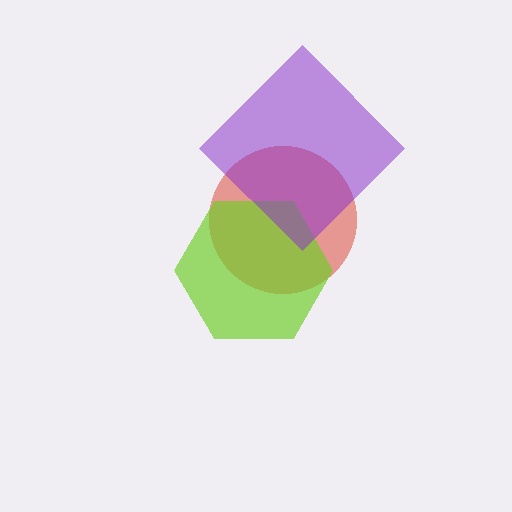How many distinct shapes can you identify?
There are 3 distinct shapes: a red circle, a lime hexagon, a purple diamond.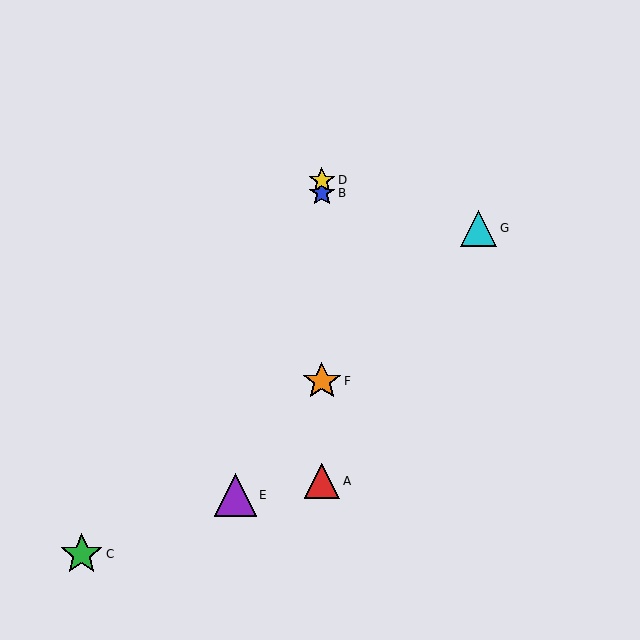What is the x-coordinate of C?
Object C is at x≈82.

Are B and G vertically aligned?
No, B is at x≈322 and G is at x≈478.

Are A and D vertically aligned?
Yes, both are at x≈322.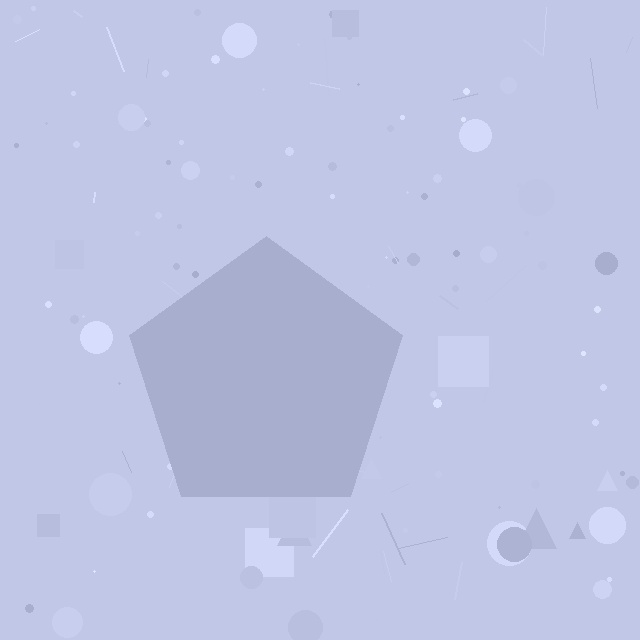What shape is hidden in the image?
A pentagon is hidden in the image.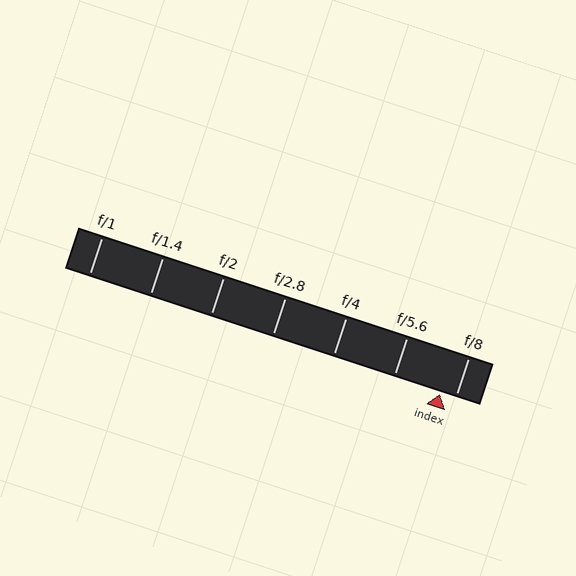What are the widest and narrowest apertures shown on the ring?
The widest aperture shown is f/1 and the narrowest is f/8.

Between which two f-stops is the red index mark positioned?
The index mark is between f/5.6 and f/8.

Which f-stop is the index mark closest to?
The index mark is closest to f/8.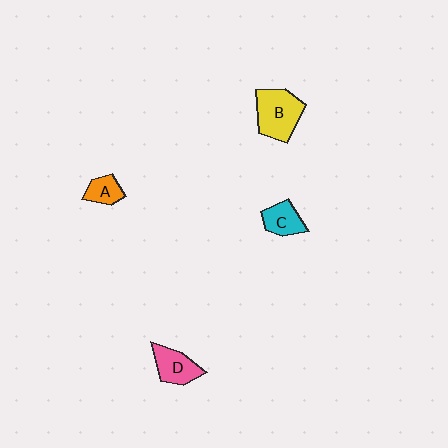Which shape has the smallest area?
Shape A (orange).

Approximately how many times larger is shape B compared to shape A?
Approximately 2.2 times.